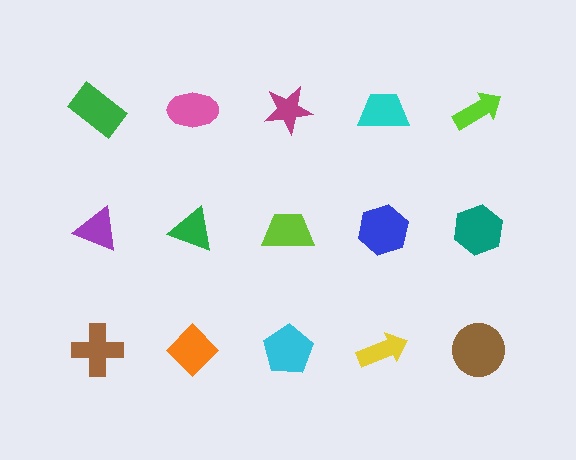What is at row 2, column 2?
A green triangle.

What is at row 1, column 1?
A green rectangle.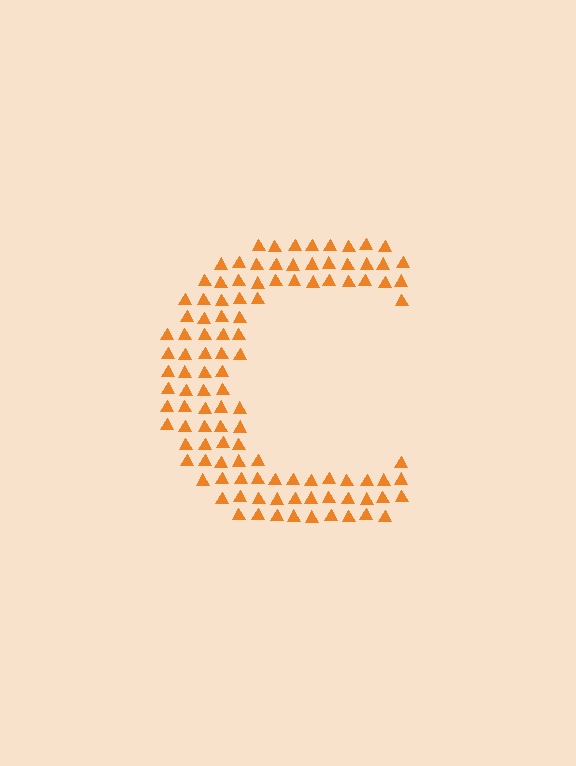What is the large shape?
The large shape is the letter C.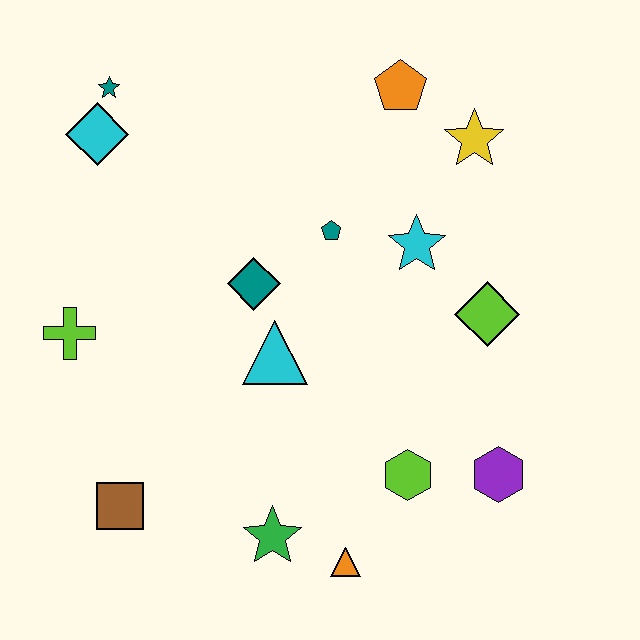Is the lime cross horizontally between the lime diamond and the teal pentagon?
No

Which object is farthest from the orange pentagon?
The brown square is farthest from the orange pentagon.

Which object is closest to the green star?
The orange triangle is closest to the green star.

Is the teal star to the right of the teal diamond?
No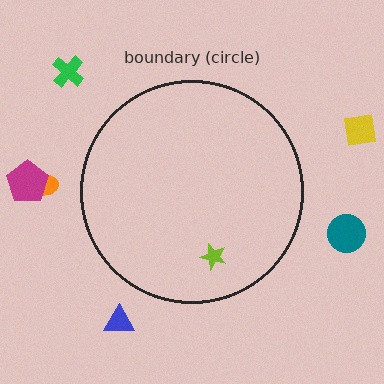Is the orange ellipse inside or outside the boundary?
Outside.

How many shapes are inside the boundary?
1 inside, 6 outside.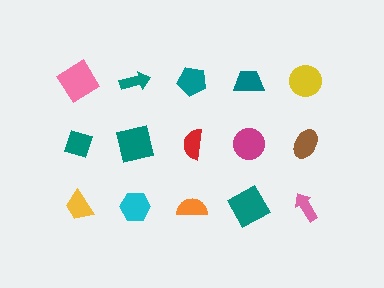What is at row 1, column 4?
A teal trapezoid.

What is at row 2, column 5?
A brown ellipse.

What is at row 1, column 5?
A yellow circle.